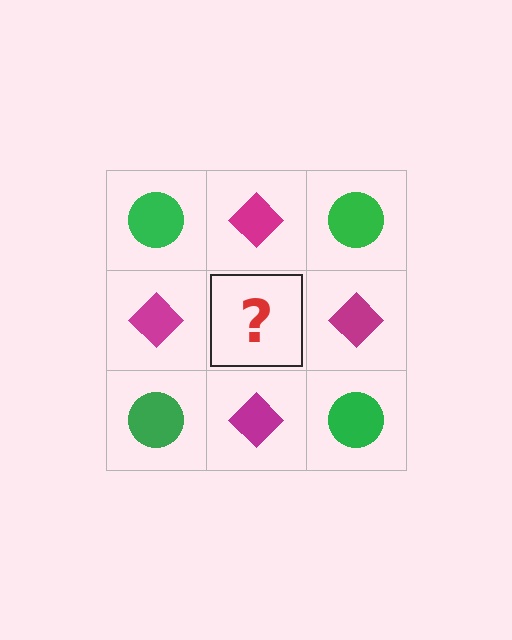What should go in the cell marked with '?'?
The missing cell should contain a green circle.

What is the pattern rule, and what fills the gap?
The rule is that it alternates green circle and magenta diamond in a checkerboard pattern. The gap should be filled with a green circle.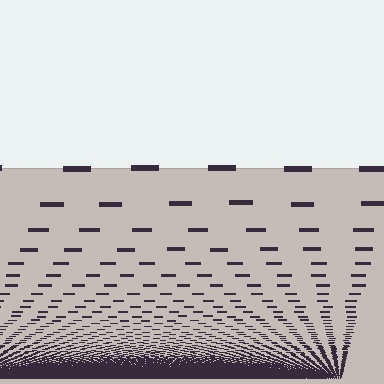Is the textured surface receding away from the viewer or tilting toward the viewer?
The surface appears to tilt toward the viewer. Texture elements get larger and sparser toward the top.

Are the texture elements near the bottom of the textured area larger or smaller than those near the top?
Smaller. The gradient is inverted — elements near the bottom are smaller and denser.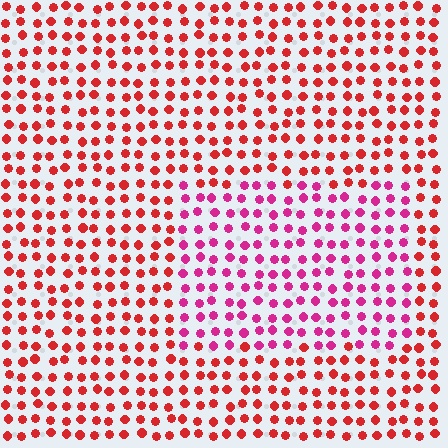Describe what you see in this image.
The image is filled with small red elements in a uniform arrangement. A rectangle-shaped region is visible where the elements are tinted to a slightly different hue, forming a subtle color boundary.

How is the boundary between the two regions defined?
The boundary is defined purely by a slight shift in hue (about 35 degrees). Spacing, size, and orientation are identical on both sides.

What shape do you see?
I see a rectangle.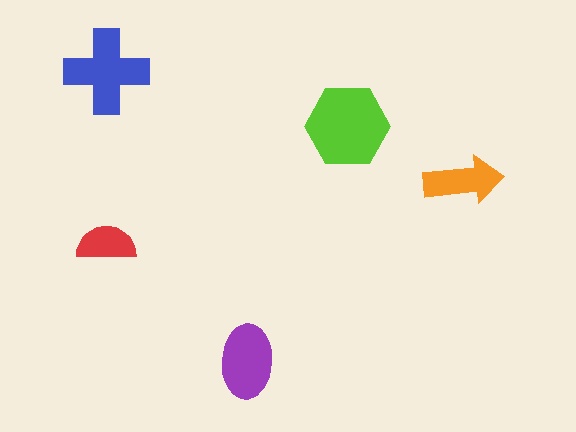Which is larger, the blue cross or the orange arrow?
The blue cross.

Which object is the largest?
The lime hexagon.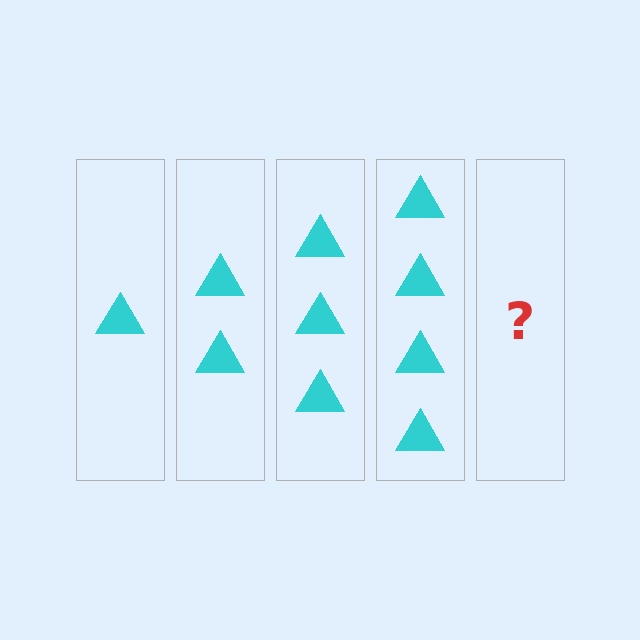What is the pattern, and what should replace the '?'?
The pattern is that each step adds one more triangle. The '?' should be 5 triangles.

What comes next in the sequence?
The next element should be 5 triangles.